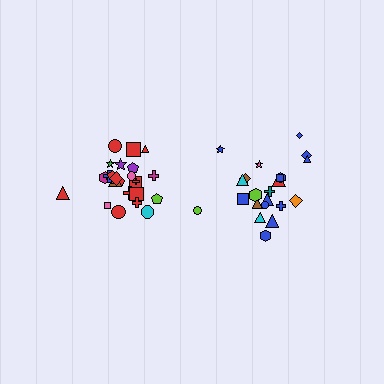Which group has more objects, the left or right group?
The left group.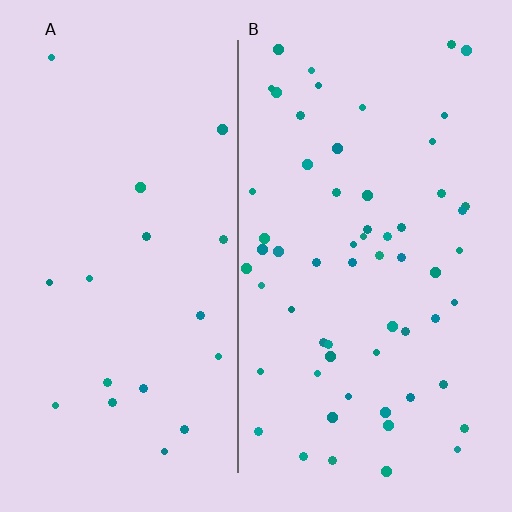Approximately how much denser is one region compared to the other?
Approximately 3.3× — region B over region A.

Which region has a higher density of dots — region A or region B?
B (the right).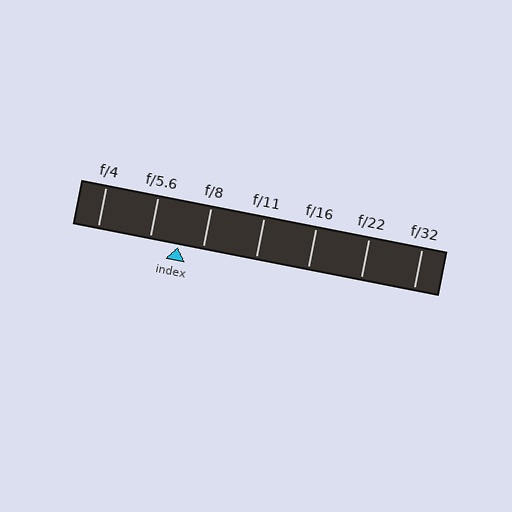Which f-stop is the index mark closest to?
The index mark is closest to f/8.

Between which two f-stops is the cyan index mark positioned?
The index mark is between f/5.6 and f/8.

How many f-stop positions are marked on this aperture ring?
There are 7 f-stop positions marked.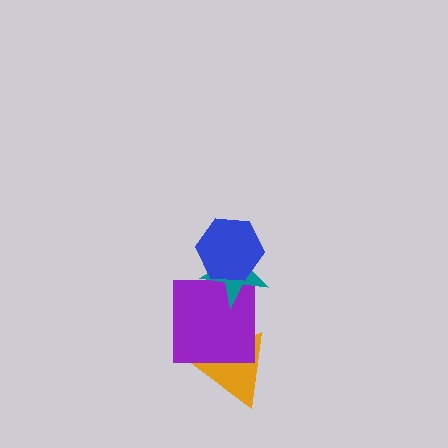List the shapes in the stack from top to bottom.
From top to bottom: the blue hexagon, the teal star, the purple square, the orange triangle.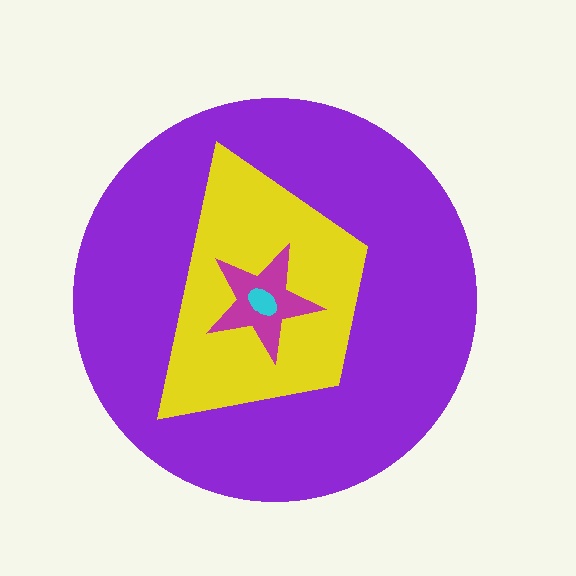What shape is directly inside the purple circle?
The yellow trapezoid.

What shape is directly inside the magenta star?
The cyan ellipse.